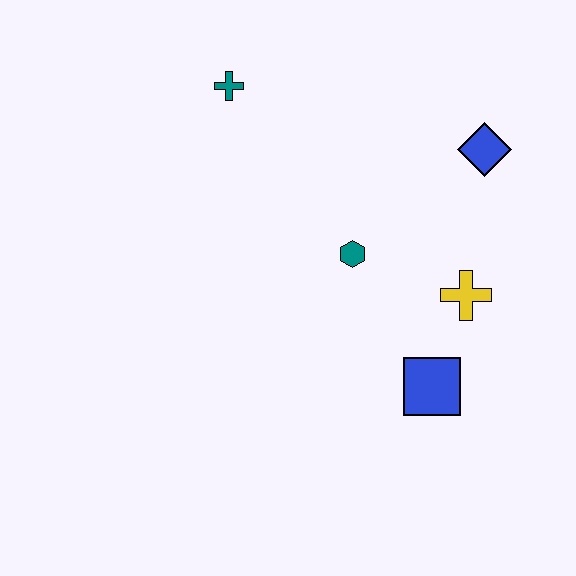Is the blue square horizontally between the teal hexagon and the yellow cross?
Yes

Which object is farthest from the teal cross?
The blue square is farthest from the teal cross.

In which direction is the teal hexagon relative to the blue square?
The teal hexagon is above the blue square.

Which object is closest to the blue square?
The yellow cross is closest to the blue square.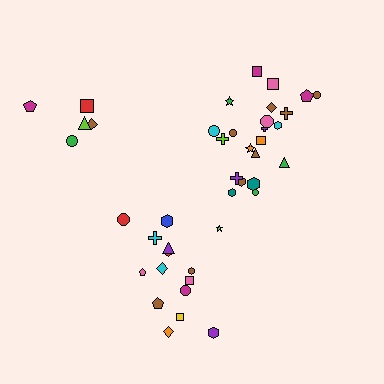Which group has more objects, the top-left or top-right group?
The top-right group.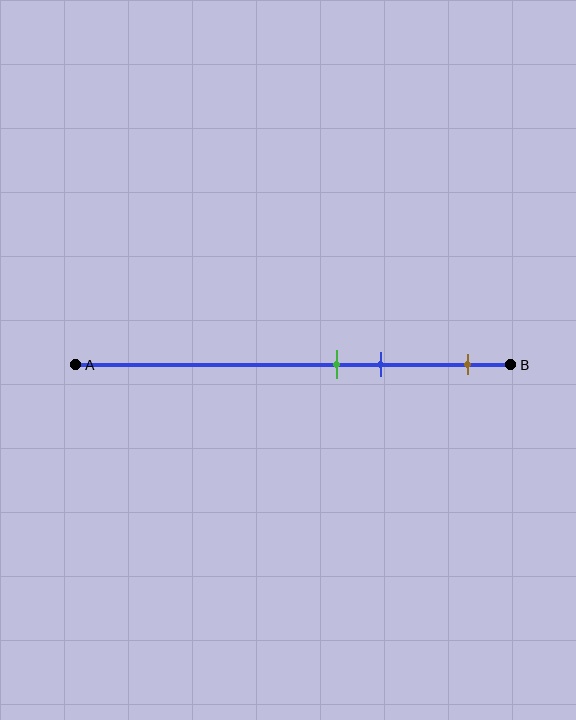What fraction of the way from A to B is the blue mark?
The blue mark is approximately 70% (0.7) of the way from A to B.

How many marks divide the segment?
There are 3 marks dividing the segment.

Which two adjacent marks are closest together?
The green and blue marks are the closest adjacent pair.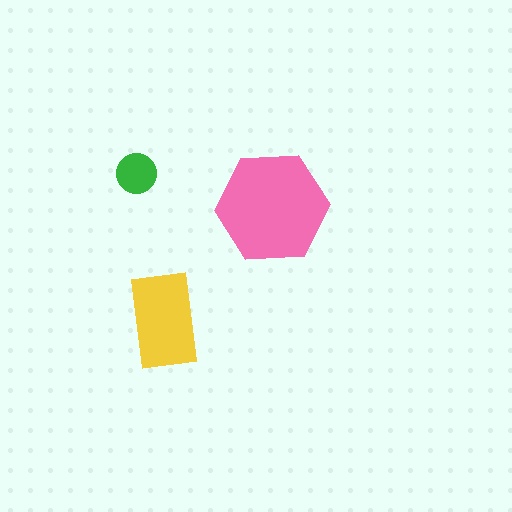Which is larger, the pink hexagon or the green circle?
The pink hexagon.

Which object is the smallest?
The green circle.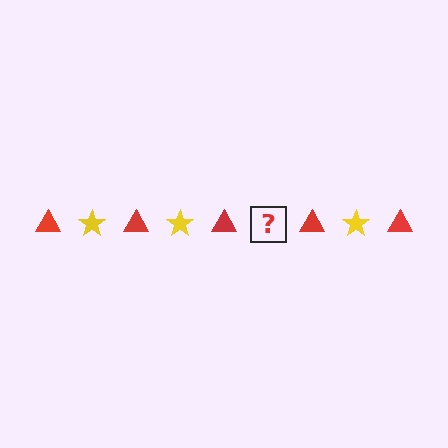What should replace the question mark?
The question mark should be replaced with a yellow star.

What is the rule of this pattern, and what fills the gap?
The rule is that the pattern alternates between red triangle and yellow star. The gap should be filled with a yellow star.